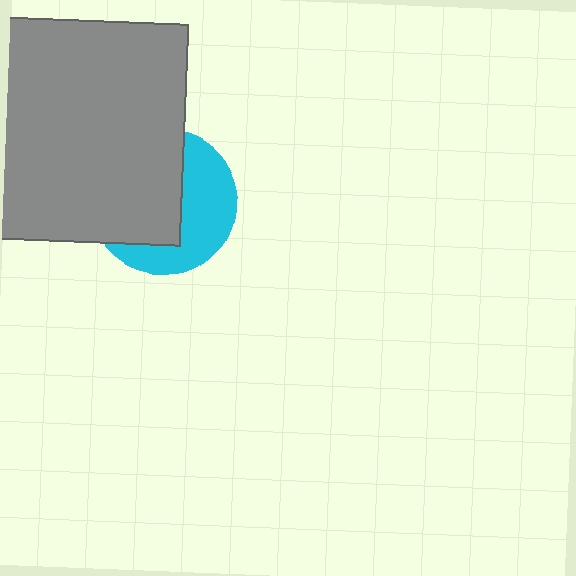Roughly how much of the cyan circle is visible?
A small part of it is visible (roughly 44%).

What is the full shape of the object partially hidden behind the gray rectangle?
The partially hidden object is a cyan circle.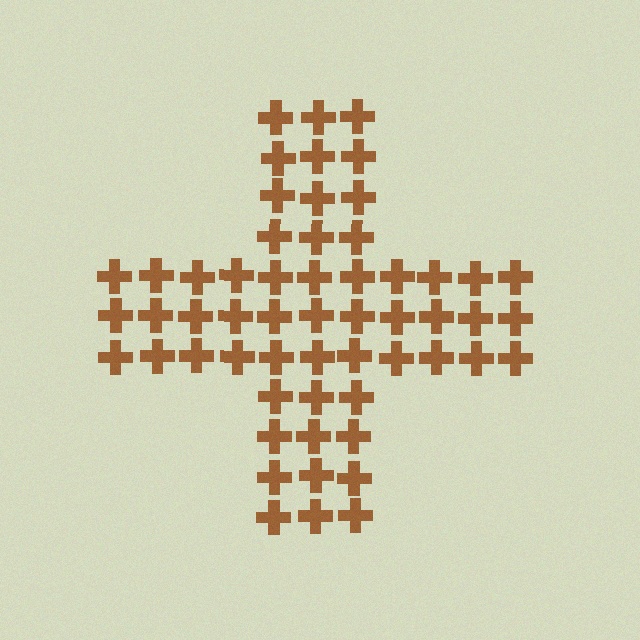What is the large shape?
The large shape is a cross.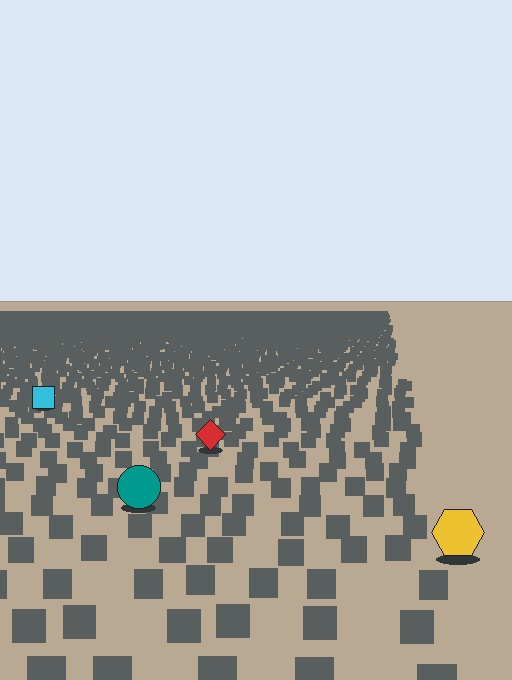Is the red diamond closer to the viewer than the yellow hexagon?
No. The yellow hexagon is closer — you can tell from the texture gradient: the ground texture is coarser near it.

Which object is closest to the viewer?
The yellow hexagon is closest. The texture marks near it are larger and more spread out.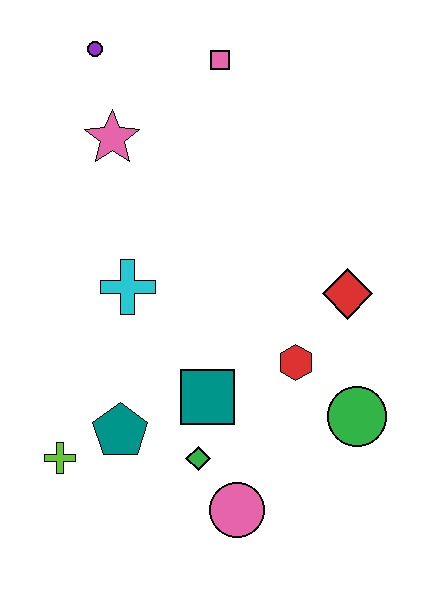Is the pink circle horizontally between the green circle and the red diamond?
No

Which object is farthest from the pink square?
The pink circle is farthest from the pink square.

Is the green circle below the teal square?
Yes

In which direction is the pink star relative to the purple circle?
The pink star is below the purple circle.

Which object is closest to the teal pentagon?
The lime cross is closest to the teal pentagon.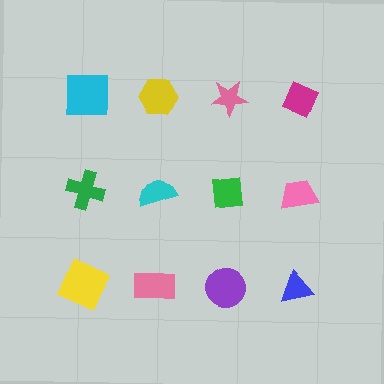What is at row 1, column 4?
A magenta diamond.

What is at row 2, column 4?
A pink trapezoid.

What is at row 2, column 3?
A green square.